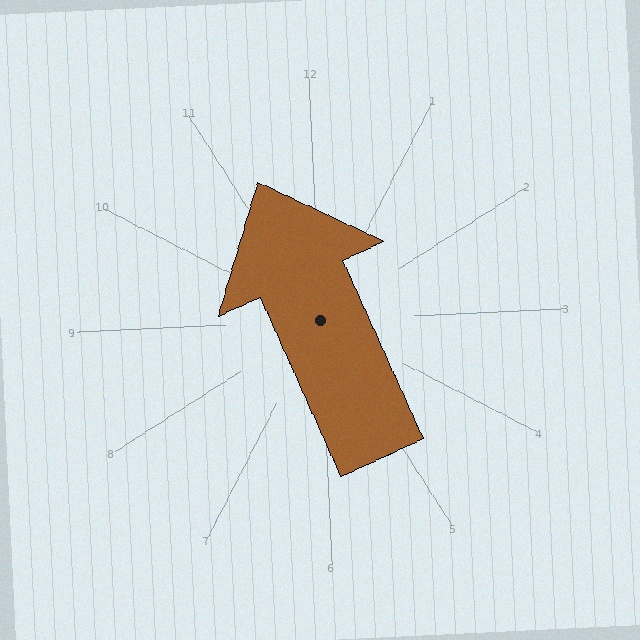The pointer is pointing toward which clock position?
Roughly 11 o'clock.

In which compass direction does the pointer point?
North.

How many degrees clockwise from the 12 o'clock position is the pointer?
Approximately 338 degrees.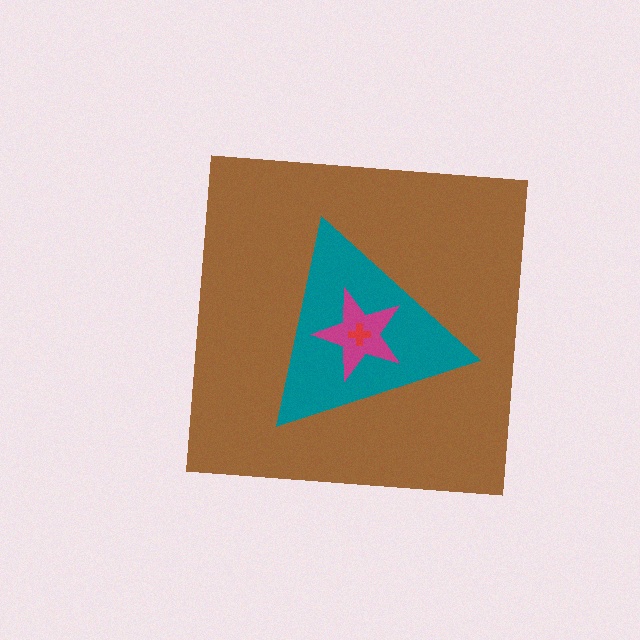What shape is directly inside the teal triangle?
The magenta star.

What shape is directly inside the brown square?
The teal triangle.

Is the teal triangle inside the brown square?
Yes.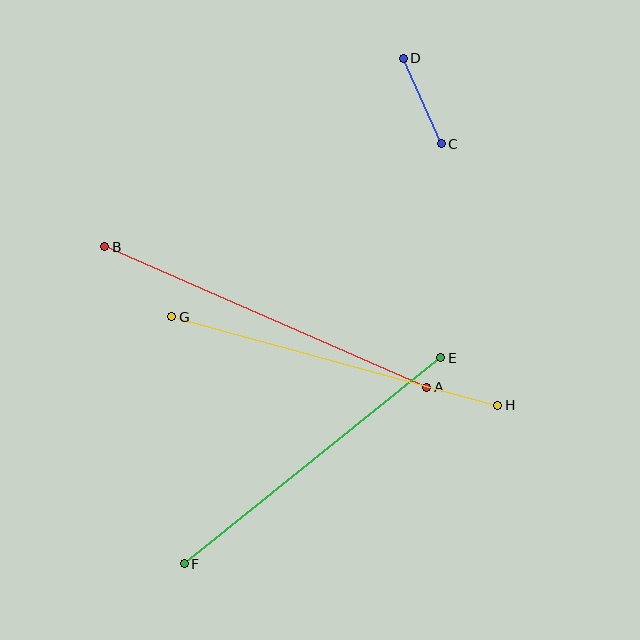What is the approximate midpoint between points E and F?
The midpoint is at approximately (312, 461) pixels.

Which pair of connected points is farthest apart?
Points A and B are farthest apart.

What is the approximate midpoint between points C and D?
The midpoint is at approximately (422, 101) pixels.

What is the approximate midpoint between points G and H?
The midpoint is at approximately (335, 361) pixels.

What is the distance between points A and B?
The distance is approximately 351 pixels.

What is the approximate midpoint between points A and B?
The midpoint is at approximately (266, 317) pixels.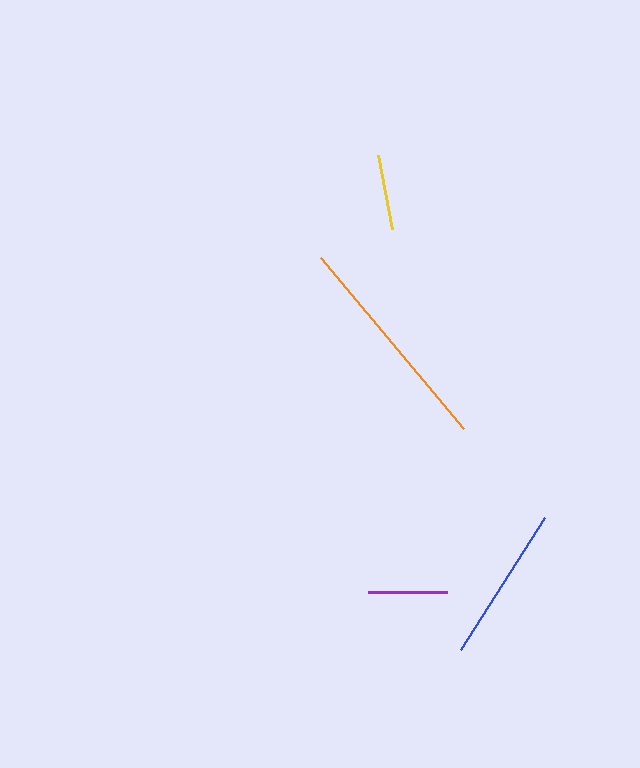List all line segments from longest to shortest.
From longest to shortest: orange, blue, purple, yellow.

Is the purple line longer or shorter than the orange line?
The orange line is longer than the purple line.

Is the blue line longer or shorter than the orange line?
The orange line is longer than the blue line.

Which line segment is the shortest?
The yellow line is the shortest at approximately 76 pixels.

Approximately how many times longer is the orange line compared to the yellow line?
The orange line is approximately 2.9 times the length of the yellow line.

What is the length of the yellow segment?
The yellow segment is approximately 76 pixels long.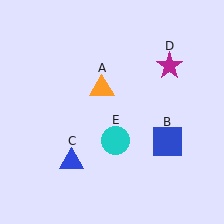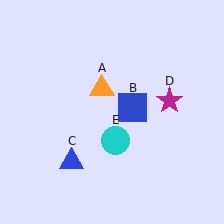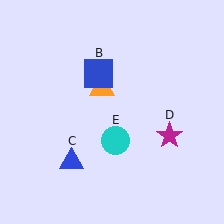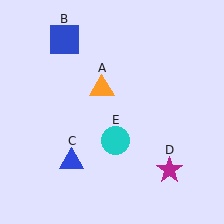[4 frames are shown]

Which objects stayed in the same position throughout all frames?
Orange triangle (object A) and blue triangle (object C) and cyan circle (object E) remained stationary.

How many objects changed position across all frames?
2 objects changed position: blue square (object B), magenta star (object D).